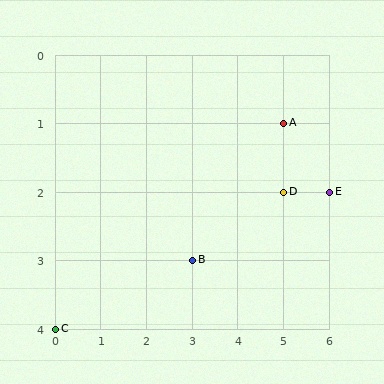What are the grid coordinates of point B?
Point B is at grid coordinates (3, 3).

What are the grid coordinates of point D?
Point D is at grid coordinates (5, 2).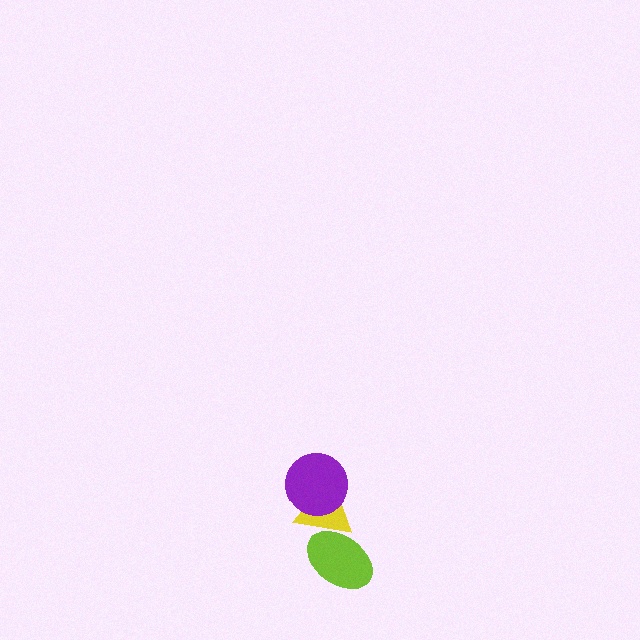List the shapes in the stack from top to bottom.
From top to bottom: the purple circle, the yellow triangle, the lime ellipse.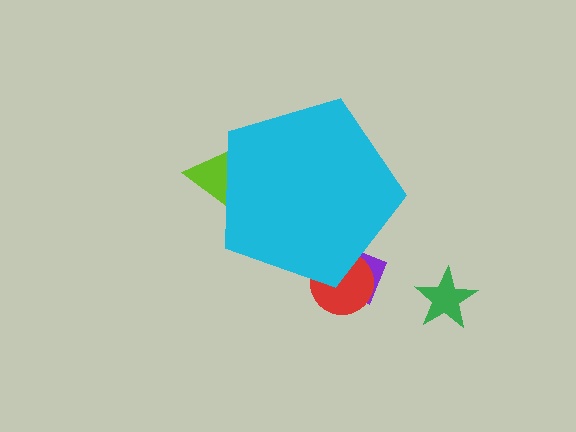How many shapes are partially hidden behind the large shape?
3 shapes are partially hidden.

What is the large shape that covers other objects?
A cyan pentagon.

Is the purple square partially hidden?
Yes, the purple square is partially hidden behind the cyan pentagon.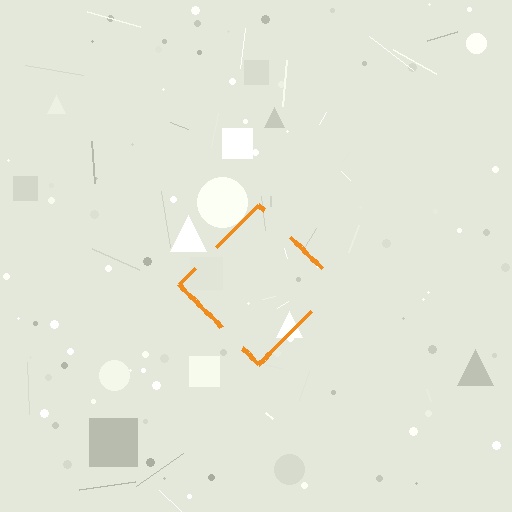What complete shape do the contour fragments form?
The contour fragments form a diamond.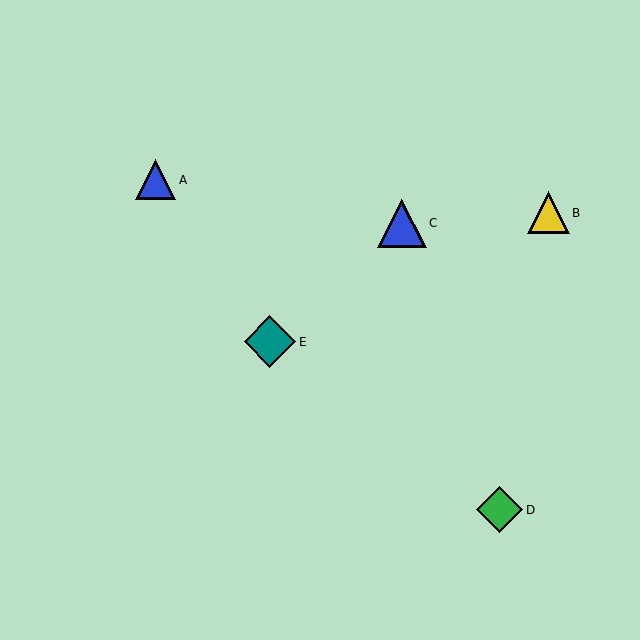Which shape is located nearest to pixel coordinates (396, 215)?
The blue triangle (labeled C) at (402, 223) is nearest to that location.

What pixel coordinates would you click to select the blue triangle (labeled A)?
Click at (156, 180) to select the blue triangle A.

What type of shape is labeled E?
Shape E is a teal diamond.